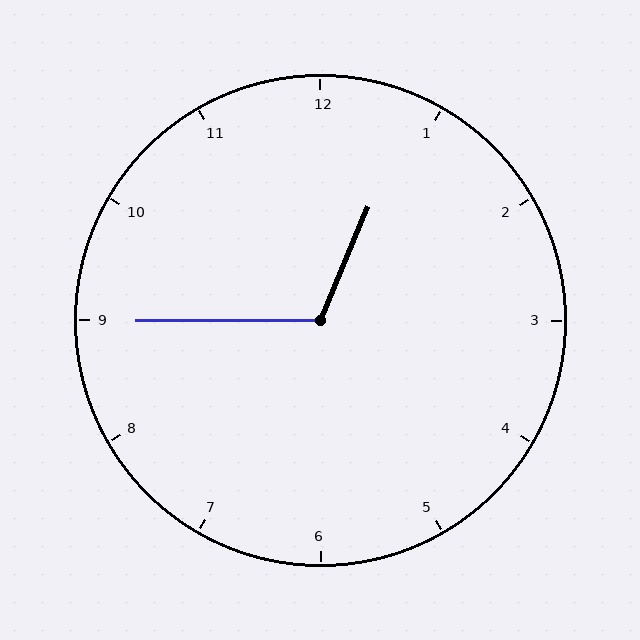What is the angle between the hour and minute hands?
Approximately 112 degrees.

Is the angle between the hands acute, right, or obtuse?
It is obtuse.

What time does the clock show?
12:45.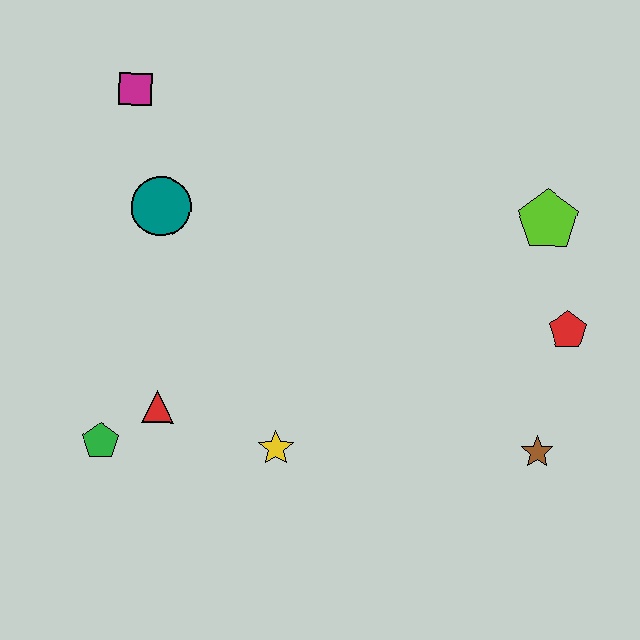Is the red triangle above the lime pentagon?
No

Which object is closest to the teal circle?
The magenta square is closest to the teal circle.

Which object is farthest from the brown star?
The magenta square is farthest from the brown star.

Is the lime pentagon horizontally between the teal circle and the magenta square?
No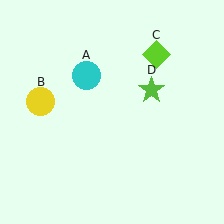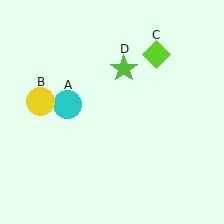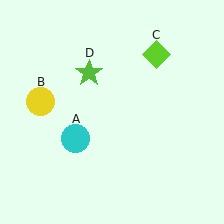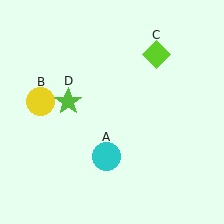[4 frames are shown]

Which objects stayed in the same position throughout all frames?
Yellow circle (object B) and lime diamond (object C) remained stationary.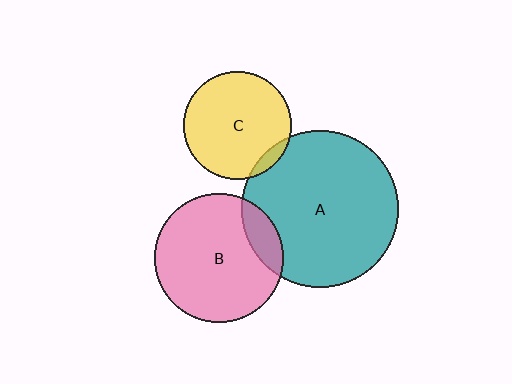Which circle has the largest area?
Circle A (teal).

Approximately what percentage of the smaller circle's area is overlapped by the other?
Approximately 15%.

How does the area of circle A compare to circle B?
Approximately 1.5 times.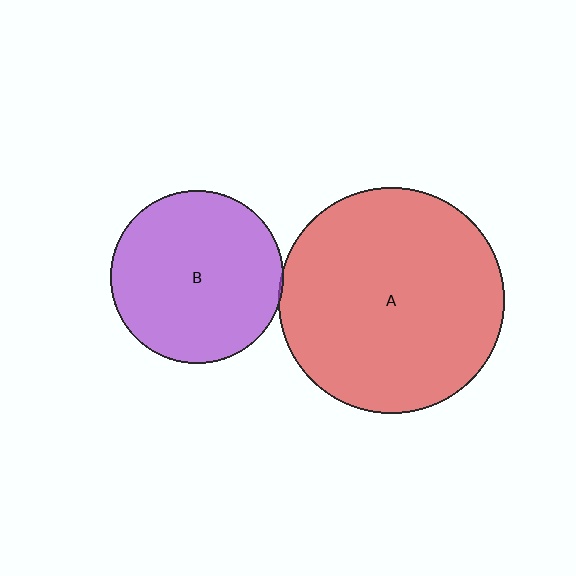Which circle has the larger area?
Circle A (red).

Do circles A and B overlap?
Yes.